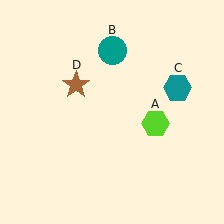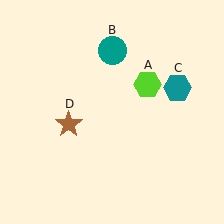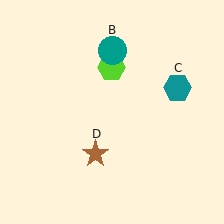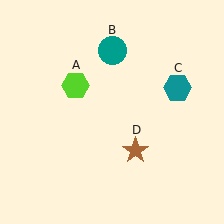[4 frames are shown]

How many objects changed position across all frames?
2 objects changed position: lime hexagon (object A), brown star (object D).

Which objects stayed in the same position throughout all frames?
Teal circle (object B) and teal hexagon (object C) remained stationary.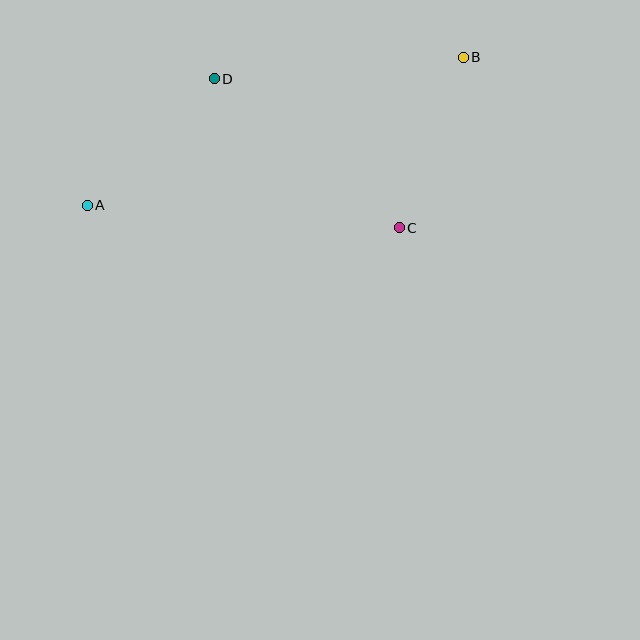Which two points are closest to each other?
Points A and D are closest to each other.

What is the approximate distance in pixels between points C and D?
The distance between C and D is approximately 237 pixels.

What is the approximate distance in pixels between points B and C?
The distance between B and C is approximately 182 pixels.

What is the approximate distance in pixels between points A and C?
The distance between A and C is approximately 313 pixels.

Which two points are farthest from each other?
Points A and B are farthest from each other.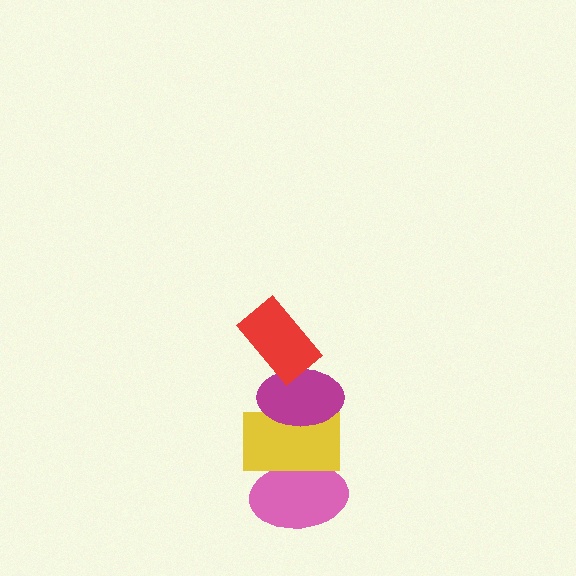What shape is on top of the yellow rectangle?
The magenta ellipse is on top of the yellow rectangle.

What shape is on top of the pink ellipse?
The yellow rectangle is on top of the pink ellipse.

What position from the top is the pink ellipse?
The pink ellipse is 4th from the top.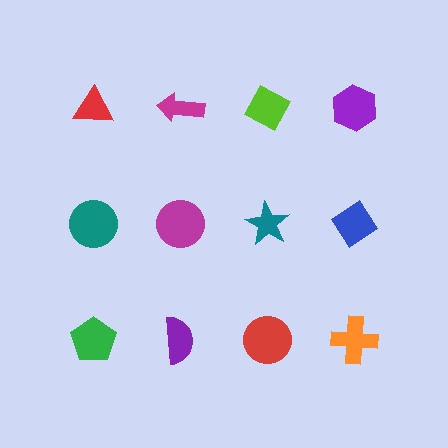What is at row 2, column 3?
A teal star.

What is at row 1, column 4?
A purple hexagon.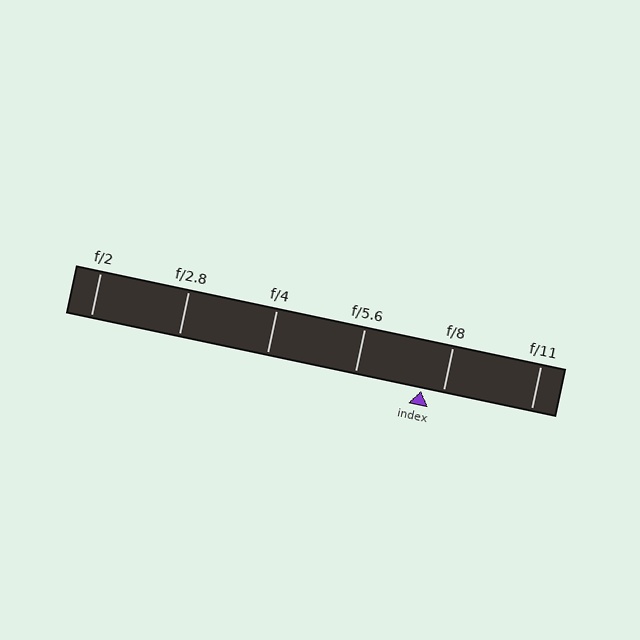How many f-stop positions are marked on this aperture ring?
There are 6 f-stop positions marked.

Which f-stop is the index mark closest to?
The index mark is closest to f/8.